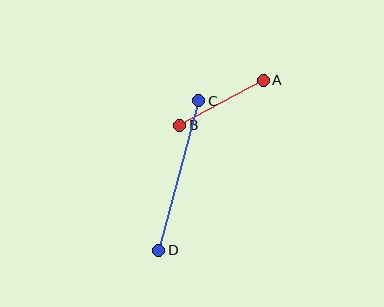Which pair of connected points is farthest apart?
Points C and D are farthest apart.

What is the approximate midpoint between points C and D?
The midpoint is at approximately (179, 176) pixels.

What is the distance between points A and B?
The distance is approximately 95 pixels.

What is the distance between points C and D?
The distance is approximately 155 pixels.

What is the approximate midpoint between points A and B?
The midpoint is at approximately (222, 103) pixels.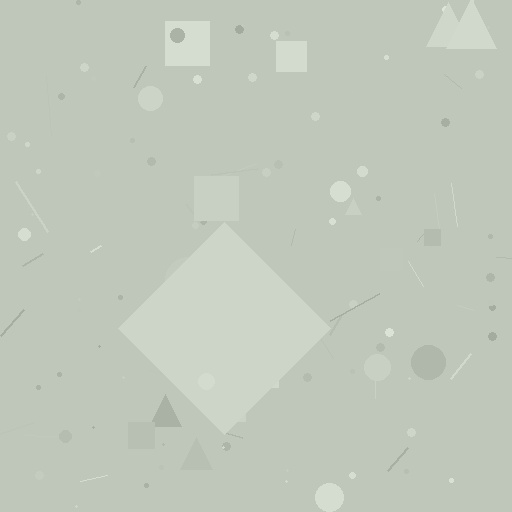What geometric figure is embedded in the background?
A diamond is embedded in the background.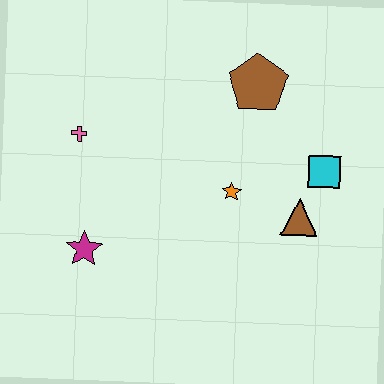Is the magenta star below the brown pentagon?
Yes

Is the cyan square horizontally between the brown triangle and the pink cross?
No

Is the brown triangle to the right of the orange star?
Yes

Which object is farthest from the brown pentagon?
The magenta star is farthest from the brown pentagon.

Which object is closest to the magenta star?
The pink cross is closest to the magenta star.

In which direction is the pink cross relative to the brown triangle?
The pink cross is to the left of the brown triangle.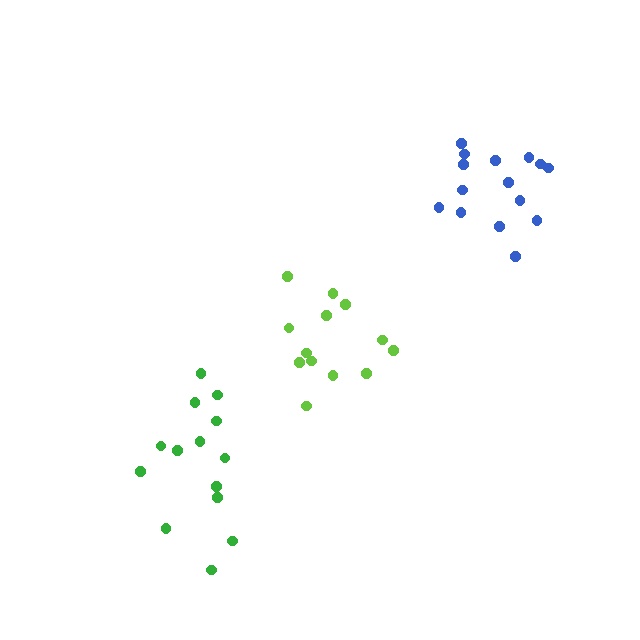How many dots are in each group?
Group 1: 13 dots, Group 2: 15 dots, Group 3: 14 dots (42 total).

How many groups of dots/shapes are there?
There are 3 groups.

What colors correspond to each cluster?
The clusters are colored: lime, blue, green.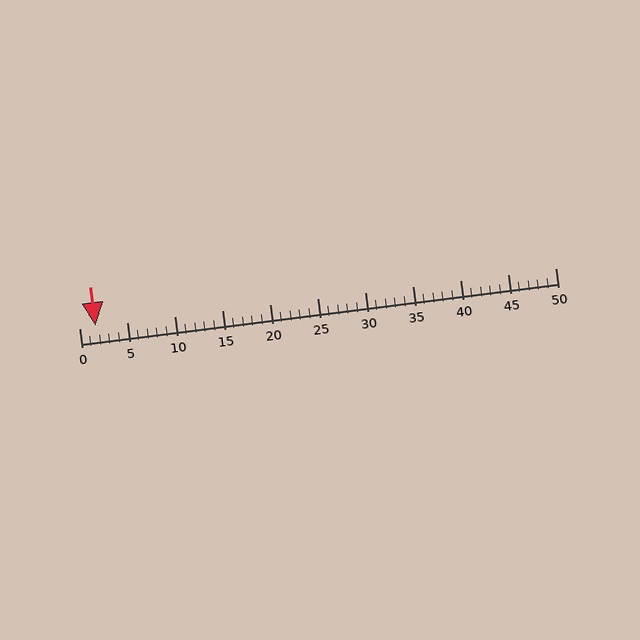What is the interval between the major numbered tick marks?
The major tick marks are spaced 5 units apart.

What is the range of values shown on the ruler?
The ruler shows values from 0 to 50.